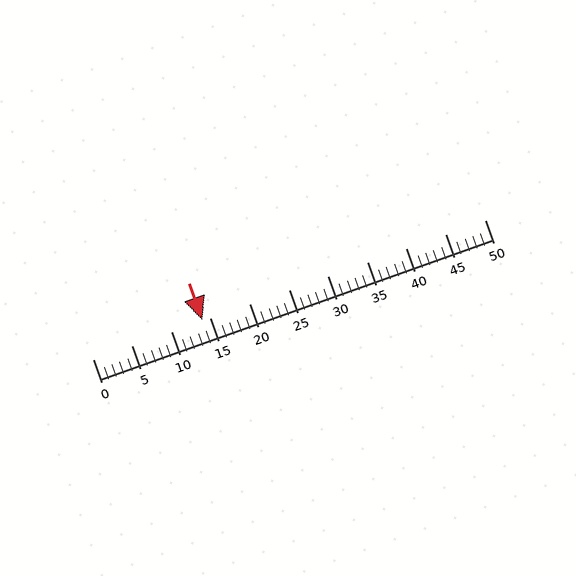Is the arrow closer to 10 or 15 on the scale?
The arrow is closer to 15.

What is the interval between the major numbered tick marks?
The major tick marks are spaced 5 units apart.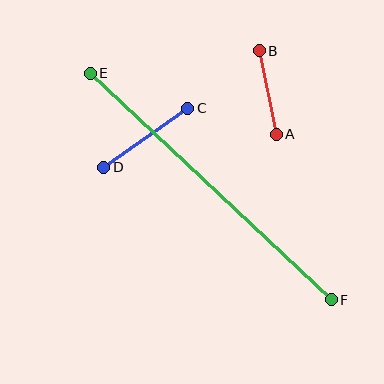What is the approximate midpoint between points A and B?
The midpoint is at approximately (268, 92) pixels.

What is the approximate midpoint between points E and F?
The midpoint is at approximately (211, 186) pixels.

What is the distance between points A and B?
The distance is approximately 85 pixels.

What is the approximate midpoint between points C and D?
The midpoint is at approximately (146, 138) pixels.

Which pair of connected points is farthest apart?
Points E and F are farthest apart.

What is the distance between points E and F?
The distance is approximately 331 pixels.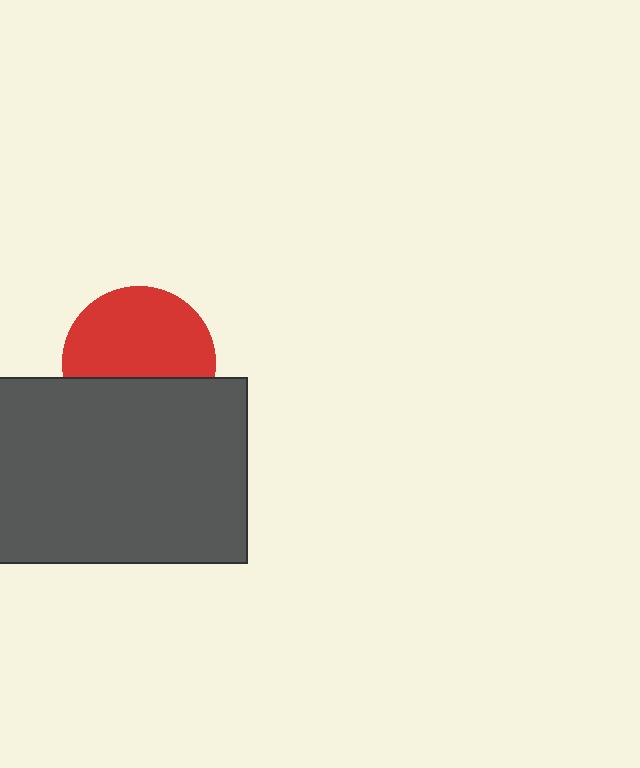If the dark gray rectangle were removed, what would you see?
You would see the complete red circle.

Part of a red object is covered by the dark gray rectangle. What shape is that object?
It is a circle.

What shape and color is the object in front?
The object in front is a dark gray rectangle.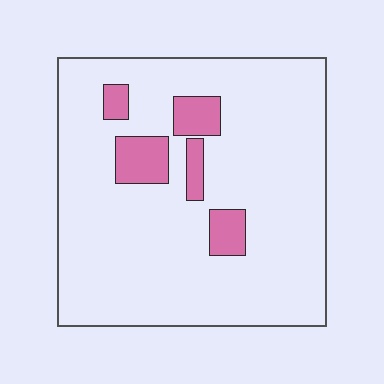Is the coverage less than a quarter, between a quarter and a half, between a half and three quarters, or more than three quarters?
Less than a quarter.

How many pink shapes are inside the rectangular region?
5.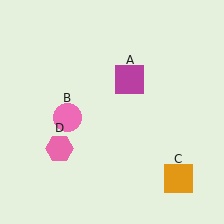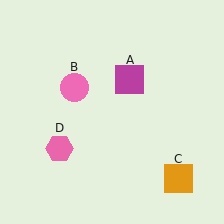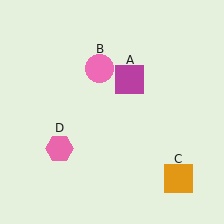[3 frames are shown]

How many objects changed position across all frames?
1 object changed position: pink circle (object B).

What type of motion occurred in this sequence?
The pink circle (object B) rotated clockwise around the center of the scene.